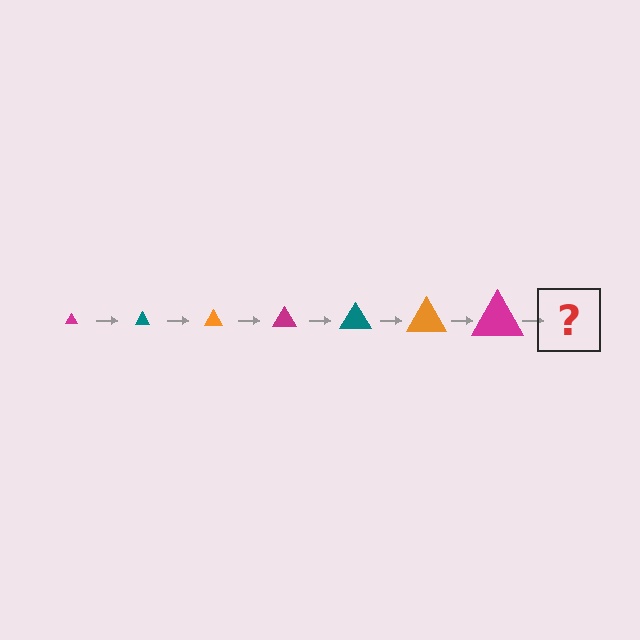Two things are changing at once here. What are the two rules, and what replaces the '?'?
The two rules are that the triangle grows larger each step and the color cycles through magenta, teal, and orange. The '?' should be a teal triangle, larger than the previous one.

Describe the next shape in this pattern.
It should be a teal triangle, larger than the previous one.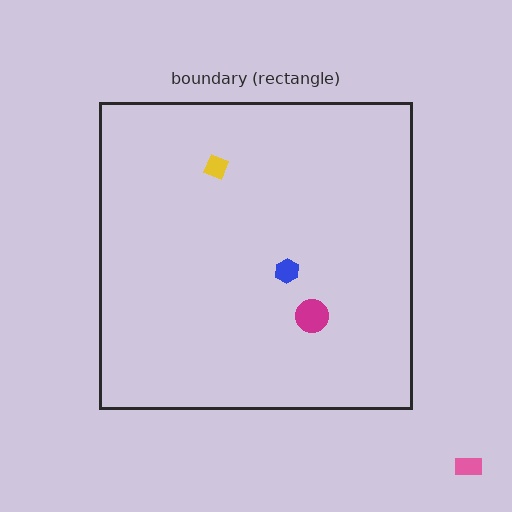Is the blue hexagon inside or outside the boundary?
Inside.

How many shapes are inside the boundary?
3 inside, 1 outside.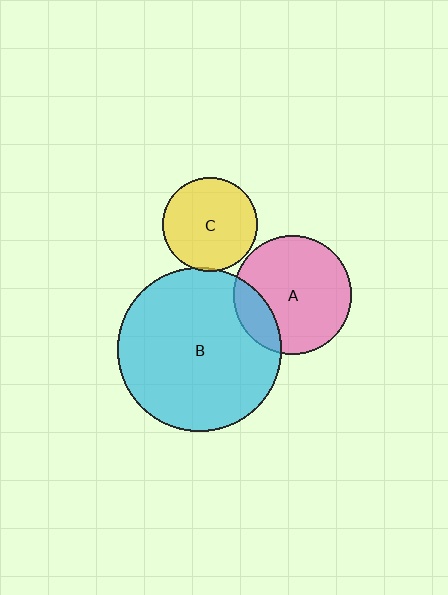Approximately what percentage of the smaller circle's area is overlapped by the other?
Approximately 5%.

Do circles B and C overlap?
Yes.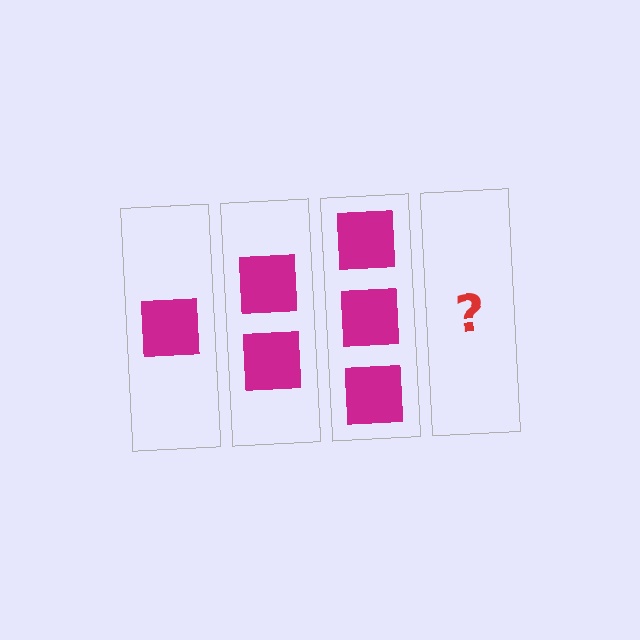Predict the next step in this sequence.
The next step is 4 squares.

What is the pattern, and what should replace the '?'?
The pattern is that each step adds one more square. The '?' should be 4 squares.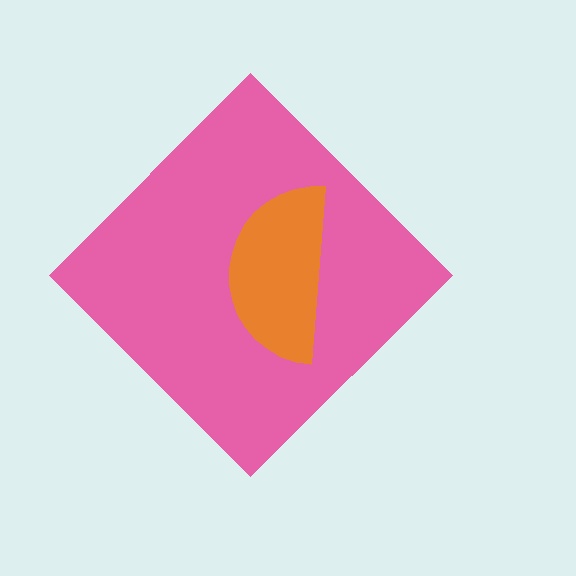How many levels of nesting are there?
2.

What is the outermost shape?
The pink diamond.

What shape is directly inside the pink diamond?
The orange semicircle.